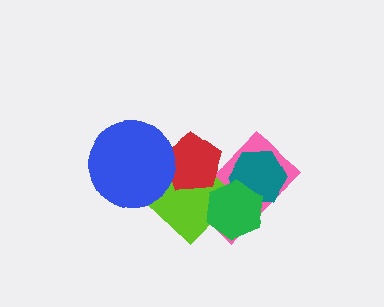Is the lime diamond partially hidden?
Yes, it is partially covered by another shape.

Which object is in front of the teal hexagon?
The green hexagon is in front of the teal hexagon.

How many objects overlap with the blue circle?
2 objects overlap with the blue circle.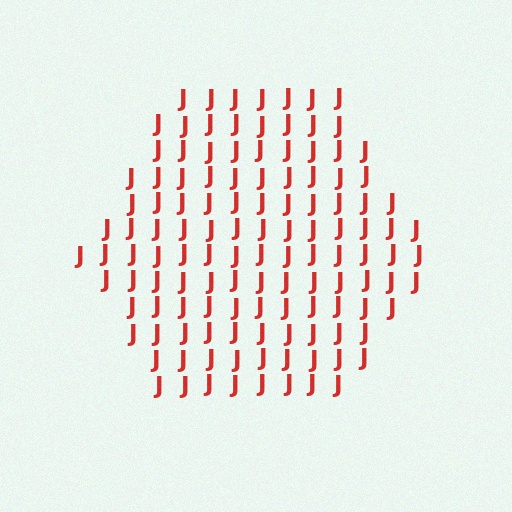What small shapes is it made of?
It is made of small letter J's.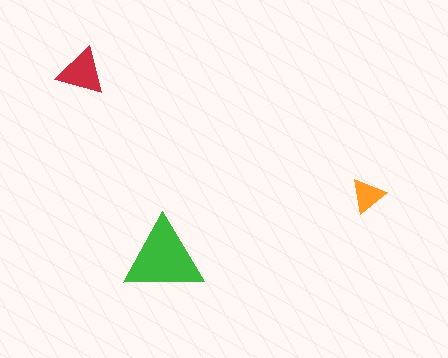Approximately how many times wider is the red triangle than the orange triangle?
About 1.5 times wider.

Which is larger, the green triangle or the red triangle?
The green one.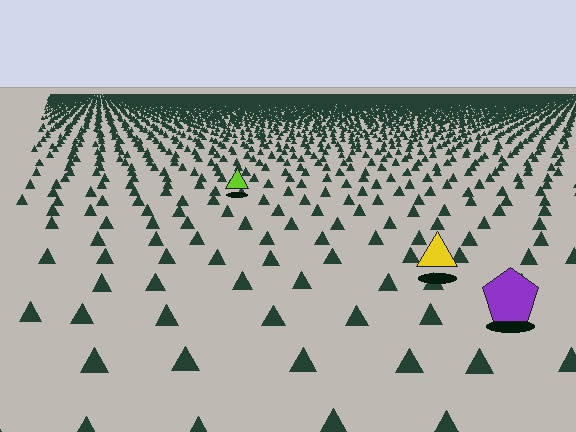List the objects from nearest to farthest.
From nearest to farthest: the purple pentagon, the yellow triangle, the lime triangle.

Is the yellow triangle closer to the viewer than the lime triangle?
Yes. The yellow triangle is closer — you can tell from the texture gradient: the ground texture is coarser near it.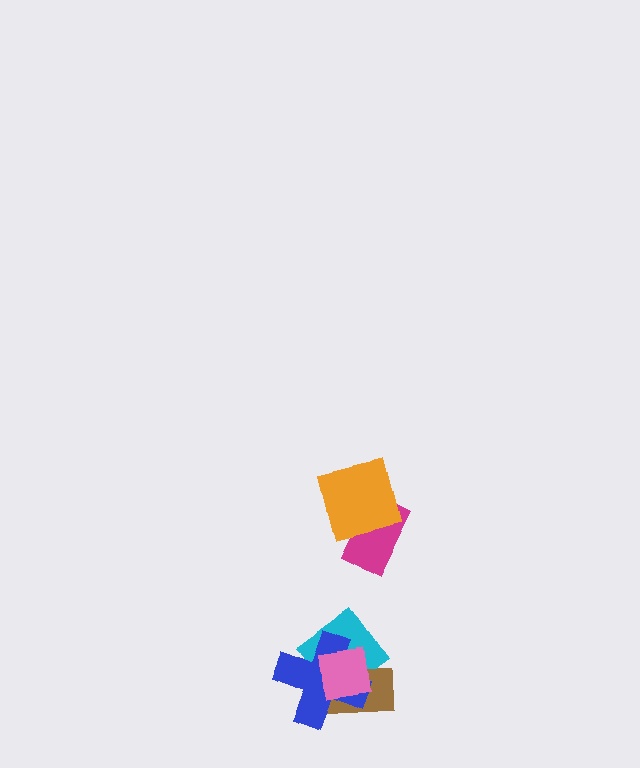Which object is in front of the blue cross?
The pink square is in front of the blue cross.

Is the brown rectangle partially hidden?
Yes, it is partially covered by another shape.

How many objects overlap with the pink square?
3 objects overlap with the pink square.